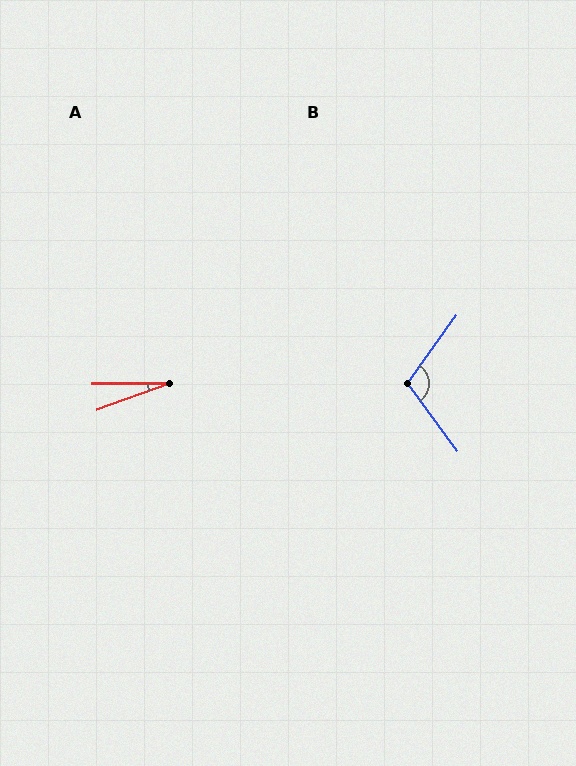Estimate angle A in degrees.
Approximately 20 degrees.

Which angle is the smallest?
A, at approximately 20 degrees.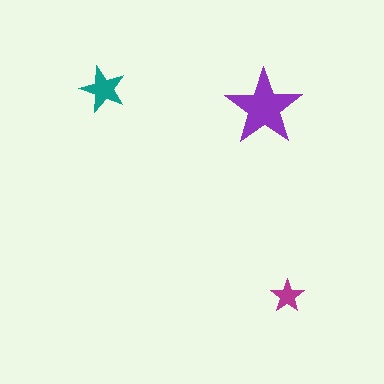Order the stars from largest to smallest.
the purple one, the teal one, the magenta one.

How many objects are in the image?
There are 3 objects in the image.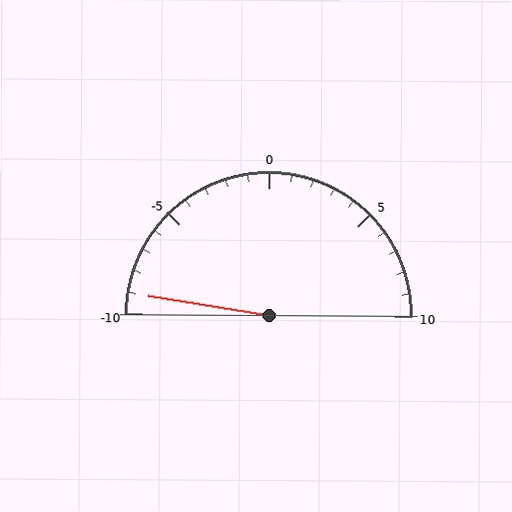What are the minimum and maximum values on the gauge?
The gauge ranges from -10 to 10.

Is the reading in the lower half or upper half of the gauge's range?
The reading is in the lower half of the range (-10 to 10).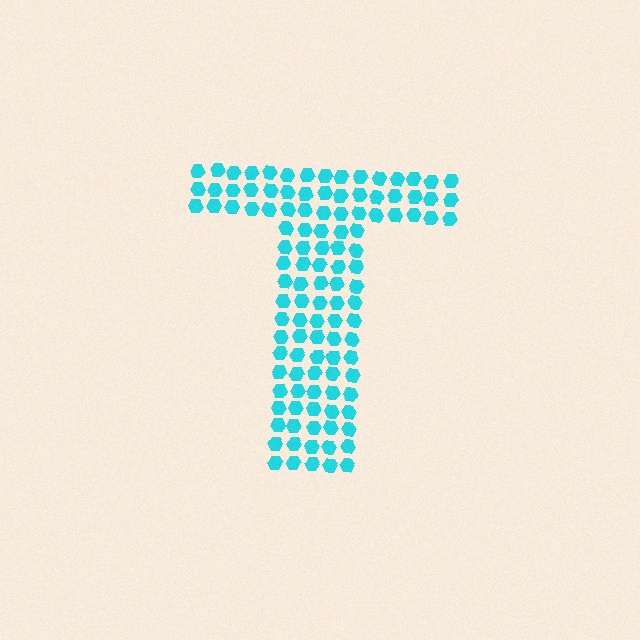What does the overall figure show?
The overall figure shows the letter T.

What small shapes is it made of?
It is made of small hexagons.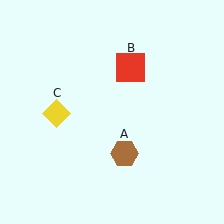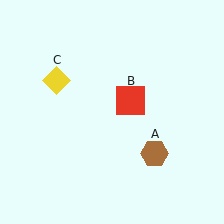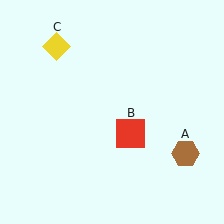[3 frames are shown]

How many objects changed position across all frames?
3 objects changed position: brown hexagon (object A), red square (object B), yellow diamond (object C).